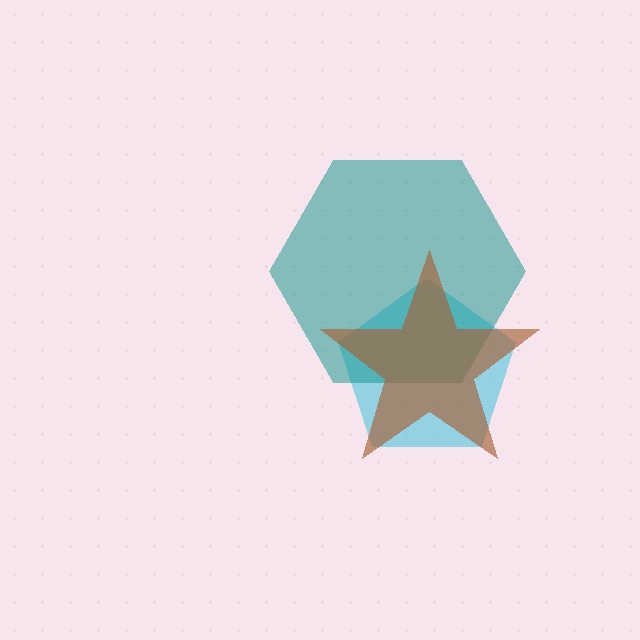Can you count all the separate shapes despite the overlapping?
Yes, there are 3 separate shapes.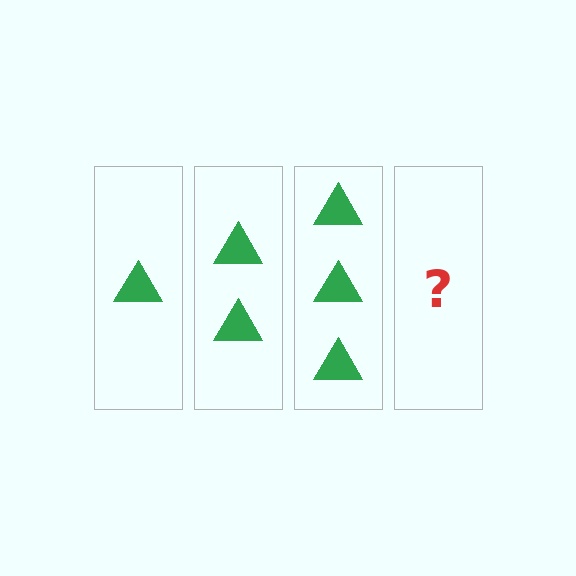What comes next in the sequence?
The next element should be 4 triangles.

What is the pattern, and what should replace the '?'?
The pattern is that each step adds one more triangle. The '?' should be 4 triangles.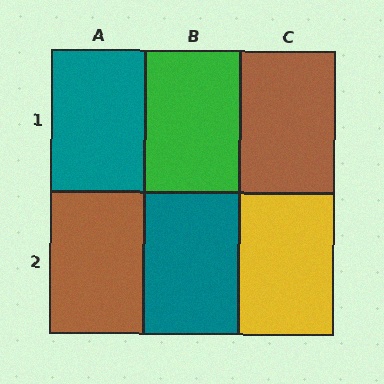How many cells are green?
1 cell is green.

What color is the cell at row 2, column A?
Brown.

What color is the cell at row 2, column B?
Teal.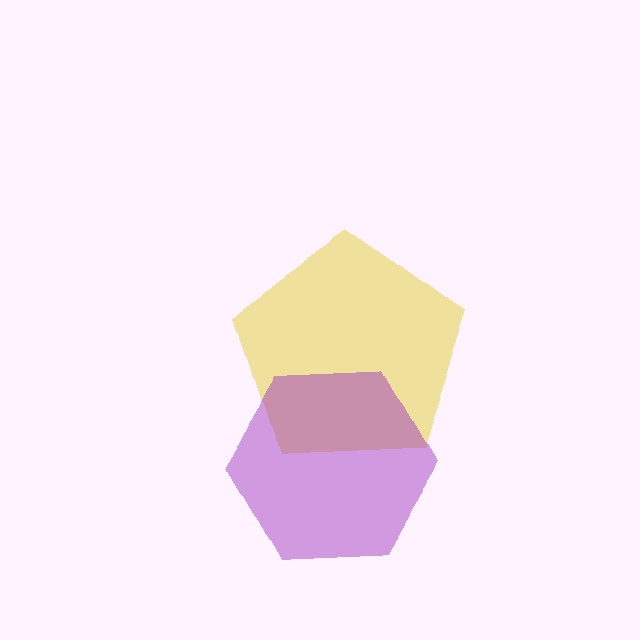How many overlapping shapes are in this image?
There are 2 overlapping shapes in the image.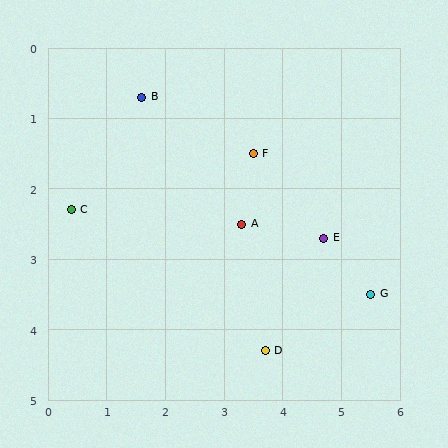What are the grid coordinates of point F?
Point F is at approximately (3.5, 1.5).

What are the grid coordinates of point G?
Point G is at approximately (5.5, 3.5).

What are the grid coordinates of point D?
Point D is at approximately (3.7, 4.3).